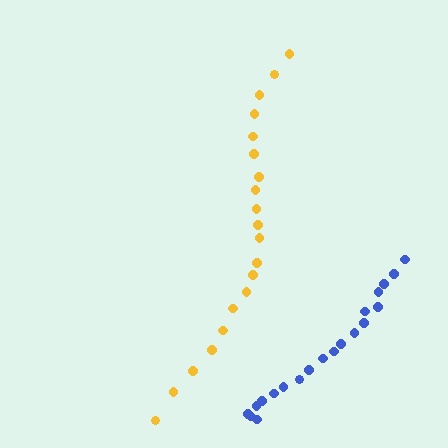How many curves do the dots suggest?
There are 2 distinct paths.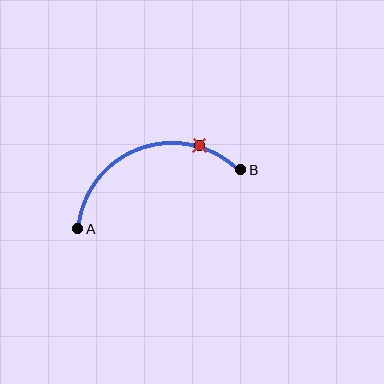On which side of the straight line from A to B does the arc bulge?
The arc bulges above the straight line connecting A and B.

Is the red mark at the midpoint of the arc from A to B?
No. The red mark lies on the arc but is closer to endpoint B. The arc midpoint would be at the point on the curve equidistant along the arc from both A and B.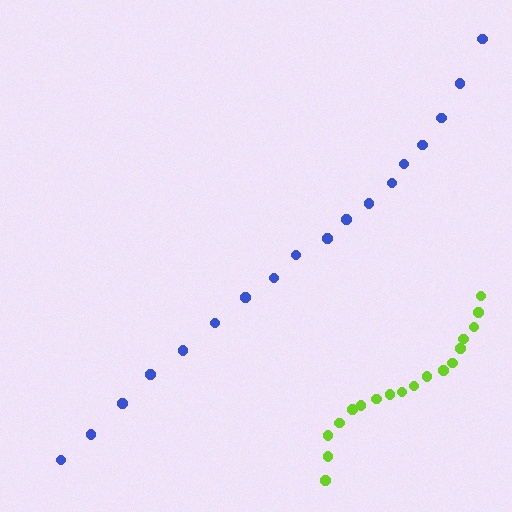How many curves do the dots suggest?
There are 2 distinct paths.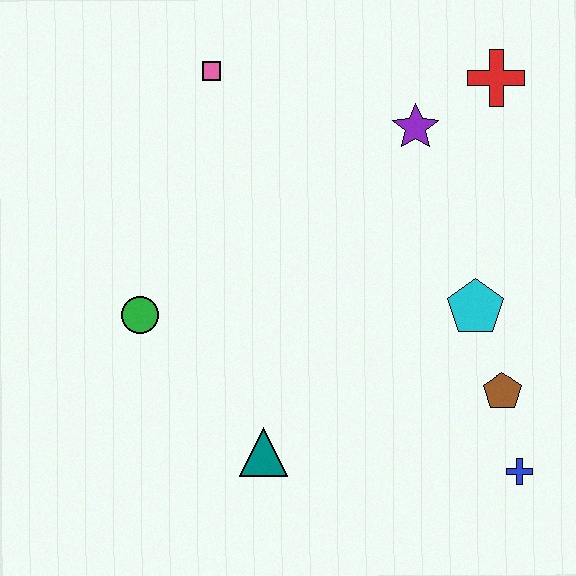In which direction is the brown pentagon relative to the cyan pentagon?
The brown pentagon is below the cyan pentagon.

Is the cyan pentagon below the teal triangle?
No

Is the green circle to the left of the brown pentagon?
Yes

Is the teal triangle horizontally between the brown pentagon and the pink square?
Yes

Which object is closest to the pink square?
The purple star is closest to the pink square.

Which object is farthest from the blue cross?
The pink square is farthest from the blue cross.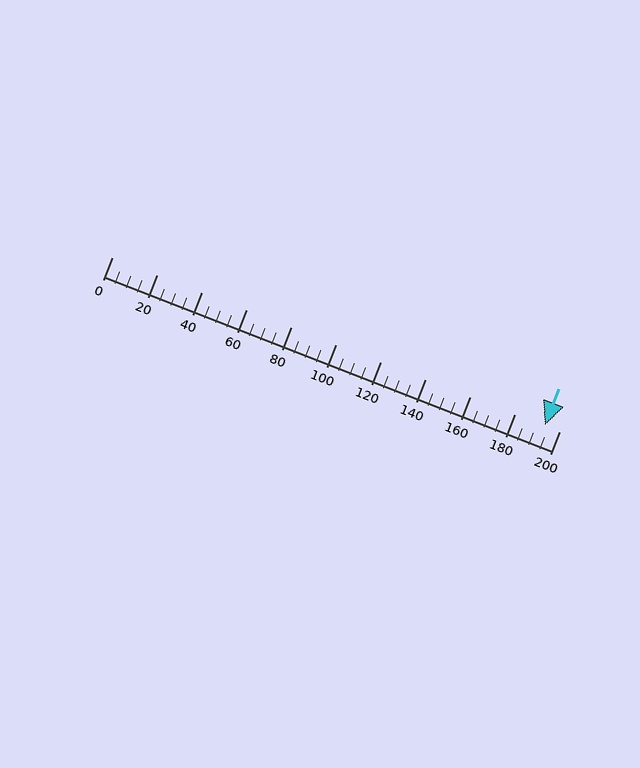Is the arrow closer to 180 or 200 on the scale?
The arrow is closer to 200.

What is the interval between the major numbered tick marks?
The major tick marks are spaced 20 units apart.